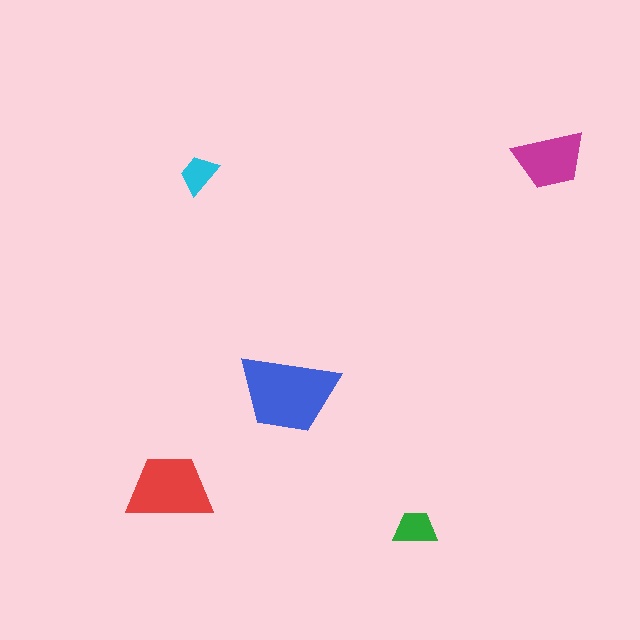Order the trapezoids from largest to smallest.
the blue one, the red one, the magenta one, the green one, the cyan one.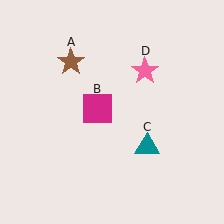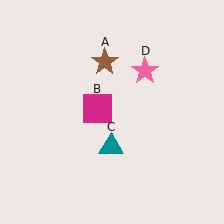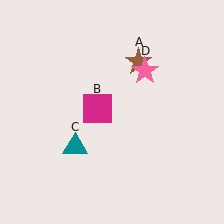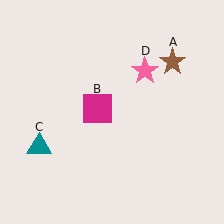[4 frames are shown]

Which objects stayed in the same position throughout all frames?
Magenta square (object B) and pink star (object D) remained stationary.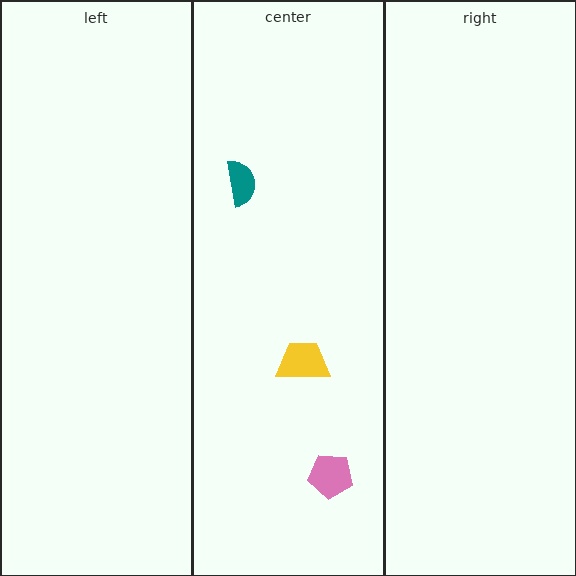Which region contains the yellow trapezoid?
The center region.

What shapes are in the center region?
The yellow trapezoid, the teal semicircle, the pink pentagon.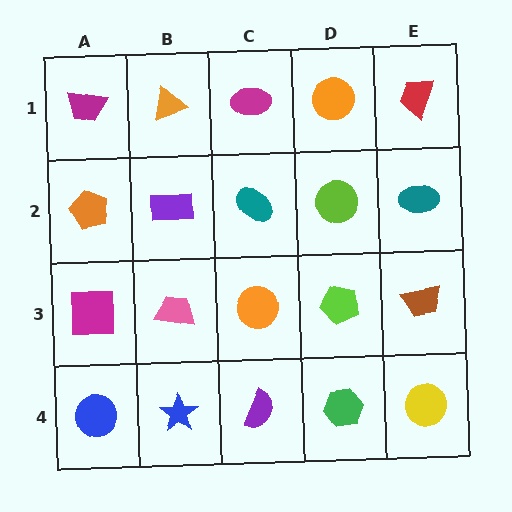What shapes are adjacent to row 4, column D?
A lime pentagon (row 3, column D), a purple semicircle (row 4, column C), a yellow circle (row 4, column E).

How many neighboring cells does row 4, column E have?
2.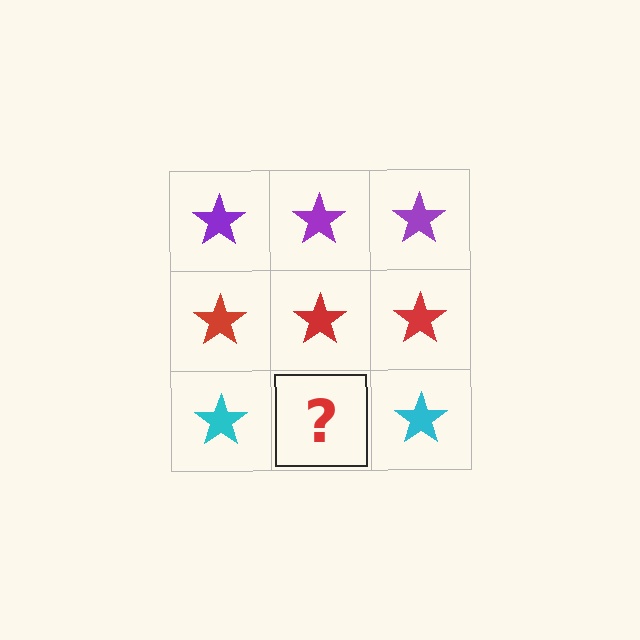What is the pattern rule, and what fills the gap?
The rule is that each row has a consistent color. The gap should be filled with a cyan star.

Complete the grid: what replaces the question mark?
The question mark should be replaced with a cyan star.